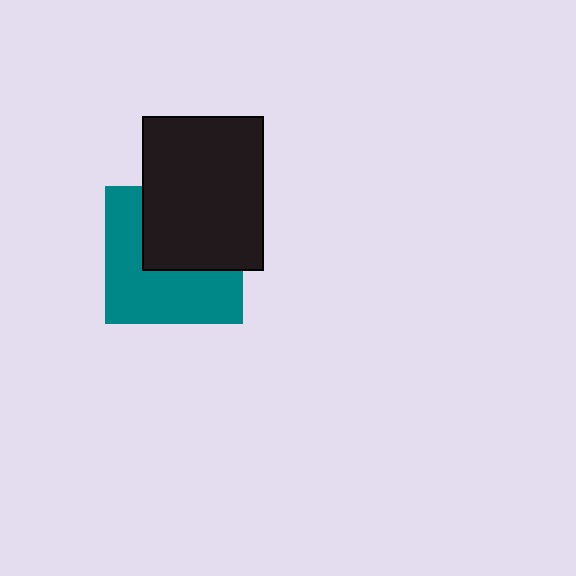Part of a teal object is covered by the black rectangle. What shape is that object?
It is a square.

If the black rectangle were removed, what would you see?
You would see the complete teal square.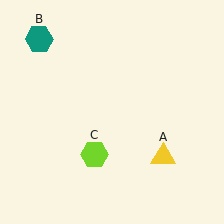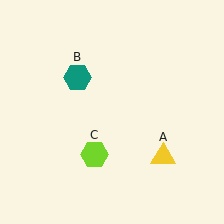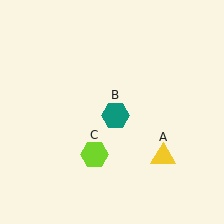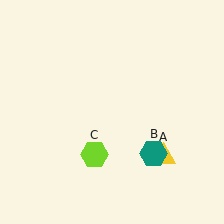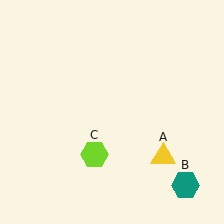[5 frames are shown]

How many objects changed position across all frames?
1 object changed position: teal hexagon (object B).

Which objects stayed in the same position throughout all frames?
Yellow triangle (object A) and lime hexagon (object C) remained stationary.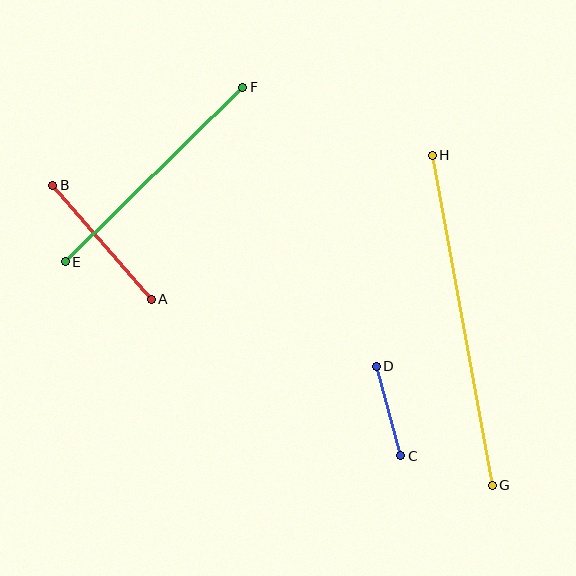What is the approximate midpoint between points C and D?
The midpoint is at approximately (389, 411) pixels.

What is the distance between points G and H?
The distance is approximately 335 pixels.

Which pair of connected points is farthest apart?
Points G and H are farthest apart.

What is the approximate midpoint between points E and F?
The midpoint is at approximately (154, 175) pixels.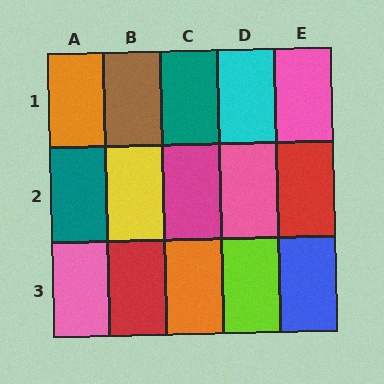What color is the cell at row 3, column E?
Blue.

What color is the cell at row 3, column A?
Pink.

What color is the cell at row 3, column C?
Orange.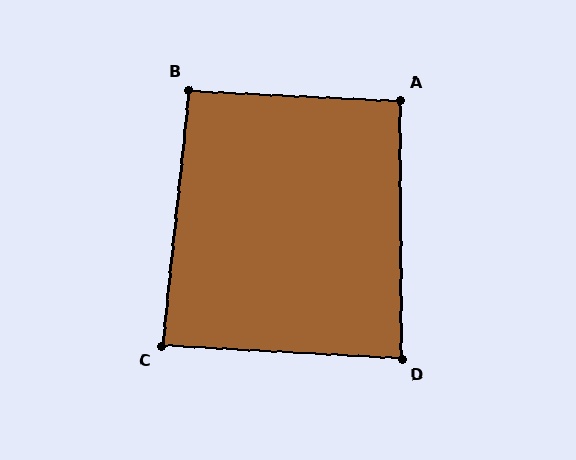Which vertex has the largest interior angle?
B, at approximately 93 degrees.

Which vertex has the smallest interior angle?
D, at approximately 87 degrees.